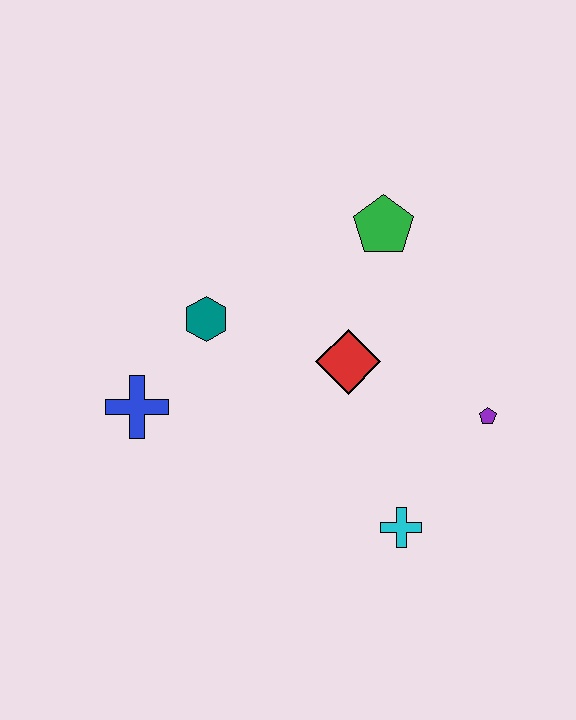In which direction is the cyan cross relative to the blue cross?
The cyan cross is to the right of the blue cross.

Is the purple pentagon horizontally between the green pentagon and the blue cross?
No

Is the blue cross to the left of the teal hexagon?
Yes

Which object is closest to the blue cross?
The teal hexagon is closest to the blue cross.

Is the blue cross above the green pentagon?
No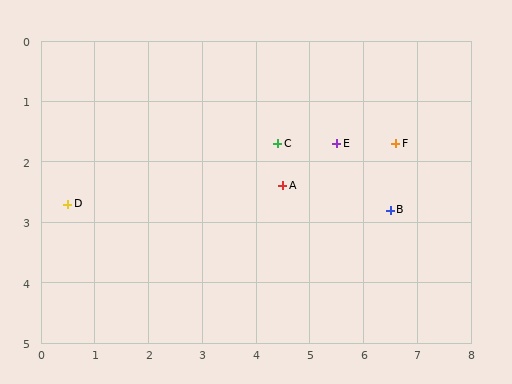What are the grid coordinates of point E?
Point E is at approximately (5.5, 1.7).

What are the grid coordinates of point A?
Point A is at approximately (4.5, 2.4).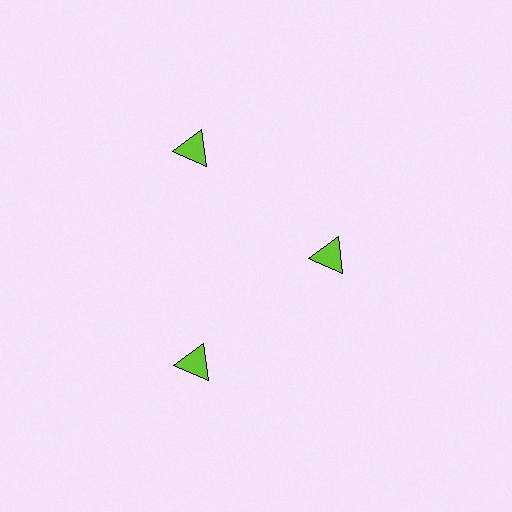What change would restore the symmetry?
The symmetry would be restored by moving it outward, back onto the ring so that all 3 triangles sit at equal angles and equal distance from the center.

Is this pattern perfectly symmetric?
No. The 3 lime triangles are arranged in a ring, but one element near the 3 o'clock position is pulled inward toward the center, breaking the 3-fold rotational symmetry.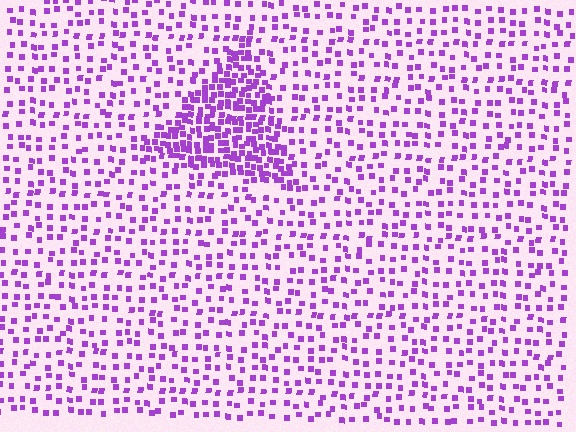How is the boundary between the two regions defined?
The boundary is defined by a change in element density (approximately 2.6x ratio). All elements are the same color, size, and shape.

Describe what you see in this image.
The image contains small purple elements arranged at two different densities. A triangle-shaped region is visible where the elements are more densely packed than the surrounding area.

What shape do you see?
I see a triangle.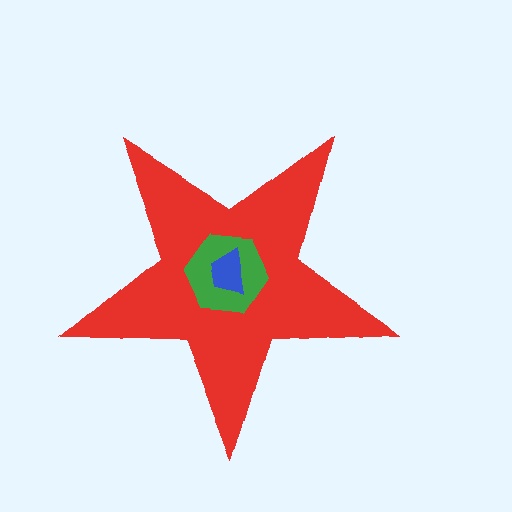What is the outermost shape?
The red star.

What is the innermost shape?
The blue trapezoid.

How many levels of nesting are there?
3.